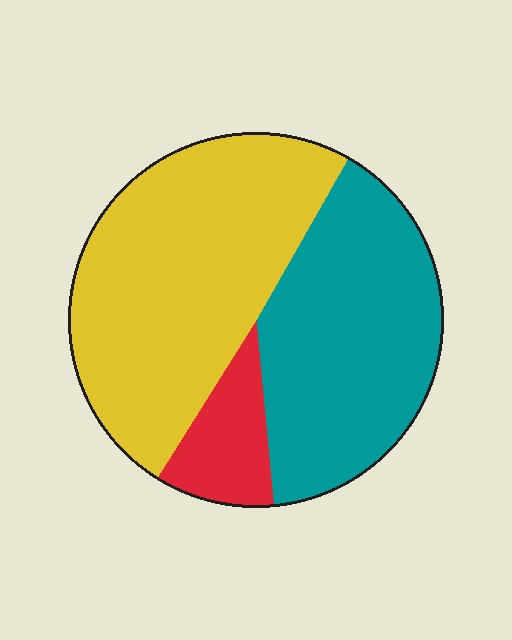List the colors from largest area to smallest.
From largest to smallest: yellow, teal, red.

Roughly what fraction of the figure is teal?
Teal takes up about two fifths (2/5) of the figure.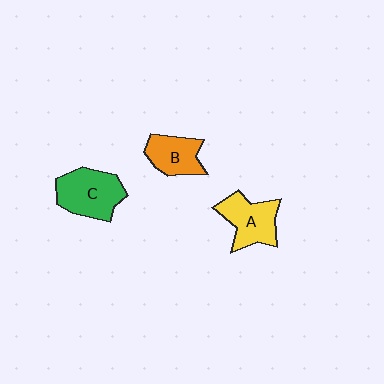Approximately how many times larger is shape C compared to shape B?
Approximately 1.4 times.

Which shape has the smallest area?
Shape B (orange).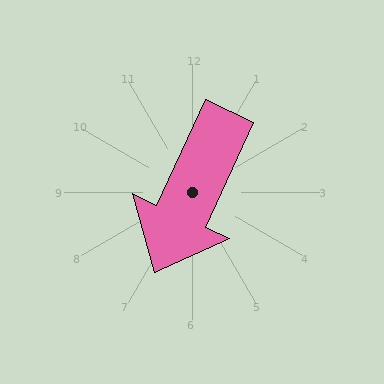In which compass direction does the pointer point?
Southwest.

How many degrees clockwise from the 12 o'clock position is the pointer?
Approximately 205 degrees.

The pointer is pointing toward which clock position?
Roughly 7 o'clock.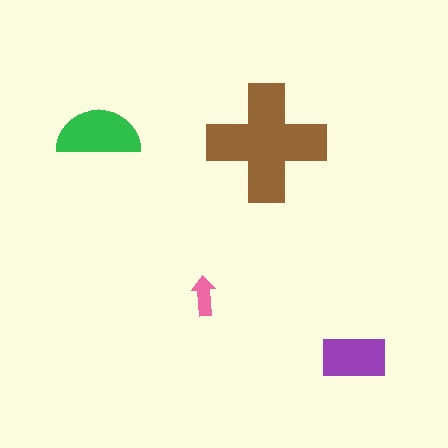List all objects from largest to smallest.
The brown cross, the green semicircle, the purple rectangle, the pink arrow.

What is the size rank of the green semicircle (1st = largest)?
2nd.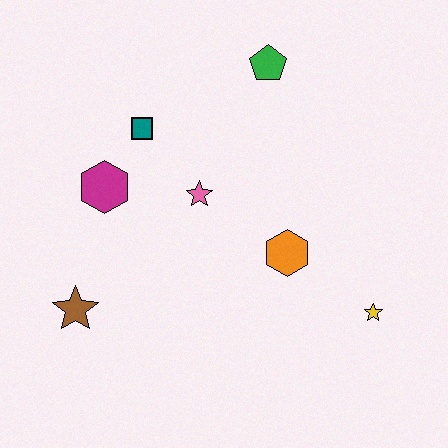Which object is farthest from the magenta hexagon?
The yellow star is farthest from the magenta hexagon.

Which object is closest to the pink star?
The teal square is closest to the pink star.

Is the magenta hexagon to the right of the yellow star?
No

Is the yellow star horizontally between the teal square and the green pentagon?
No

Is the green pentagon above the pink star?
Yes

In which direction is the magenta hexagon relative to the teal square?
The magenta hexagon is below the teal square.